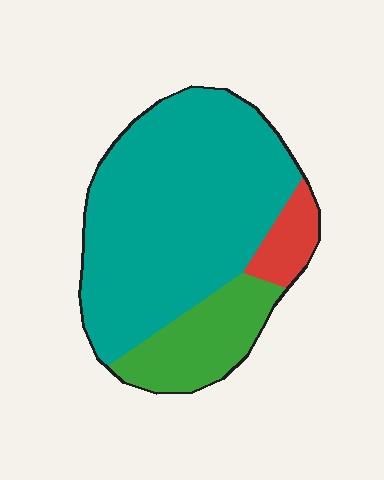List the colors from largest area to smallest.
From largest to smallest: teal, green, red.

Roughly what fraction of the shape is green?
Green takes up about one fifth (1/5) of the shape.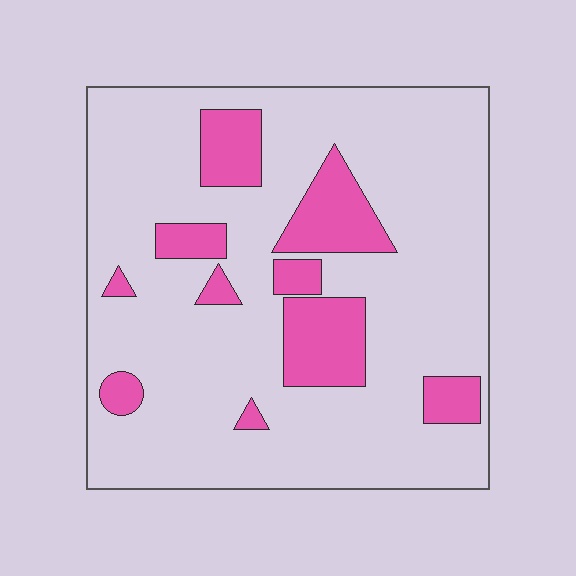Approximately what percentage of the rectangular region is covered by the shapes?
Approximately 20%.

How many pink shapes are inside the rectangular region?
10.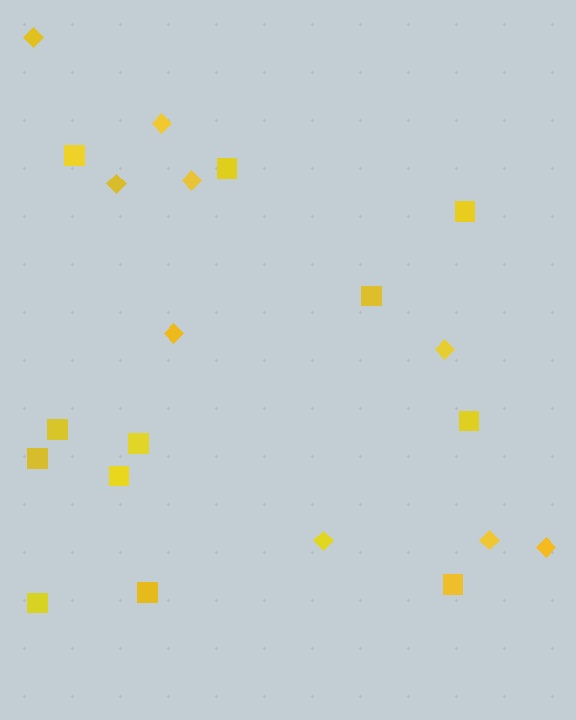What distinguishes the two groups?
There are 2 groups: one group of diamonds (9) and one group of squares (12).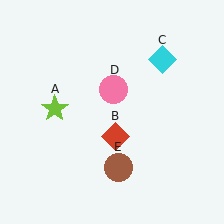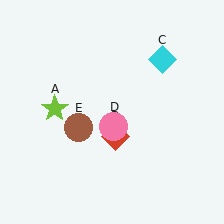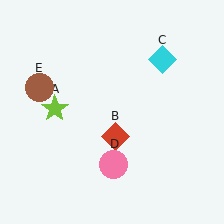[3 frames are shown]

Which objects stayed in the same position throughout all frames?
Lime star (object A) and red diamond (object B) and cyan diamond (object C) remained stationary.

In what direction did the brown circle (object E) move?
The brown circle (object E) moved up and to the left.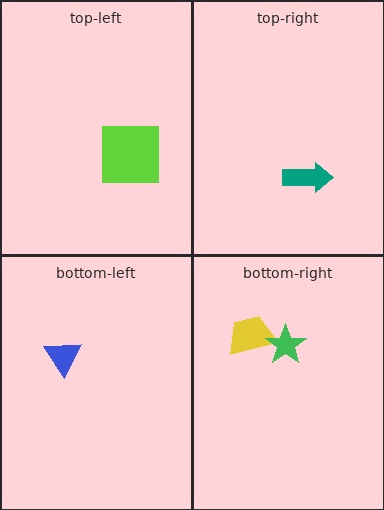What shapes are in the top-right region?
The teal arrow.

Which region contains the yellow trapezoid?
The bottom-right region.